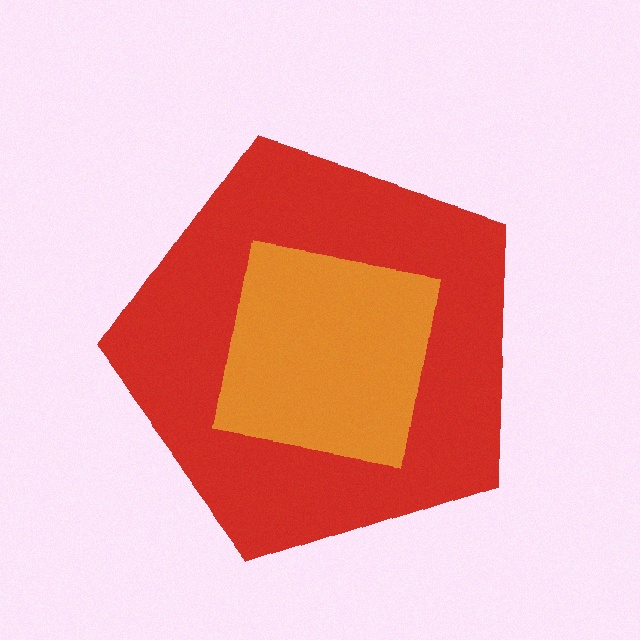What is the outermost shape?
The red pentagon.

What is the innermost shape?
The orange square.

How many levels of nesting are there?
2.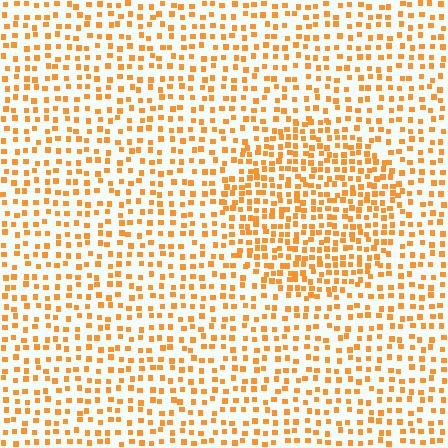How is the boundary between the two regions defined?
The boundary is defined by a change in element density (approximately 1.7x ratio). All elements are the same color, size, and shape.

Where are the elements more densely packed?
The elements are more densely packed inside the circle boundary.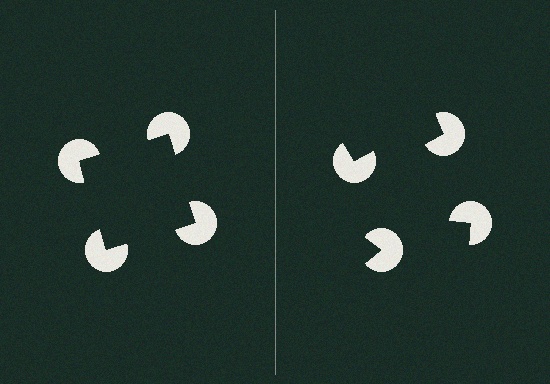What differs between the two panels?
The pac-man discs are positioned identically on both sides; only the wedge orientations differ. On the left they align to a square; on the right they are misaligned.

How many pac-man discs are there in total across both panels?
8 — 4 on each side.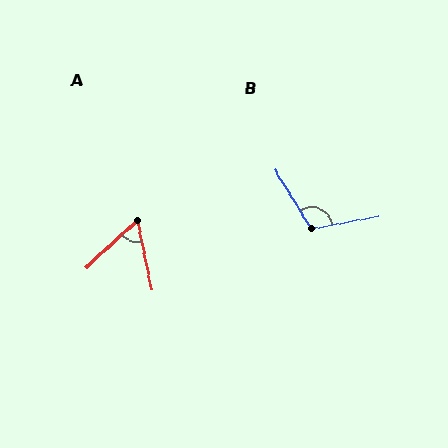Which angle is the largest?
B, at approximately 111 degrees.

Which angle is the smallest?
A, at approximately 59 degrees.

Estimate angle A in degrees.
Approximately 59 degrees.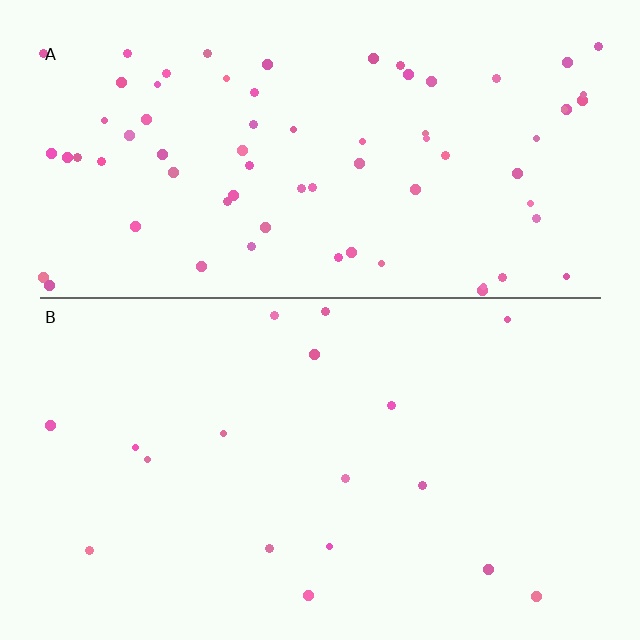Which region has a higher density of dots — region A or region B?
A (the top).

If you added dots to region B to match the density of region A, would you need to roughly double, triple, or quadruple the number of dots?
Approximately quadruple.